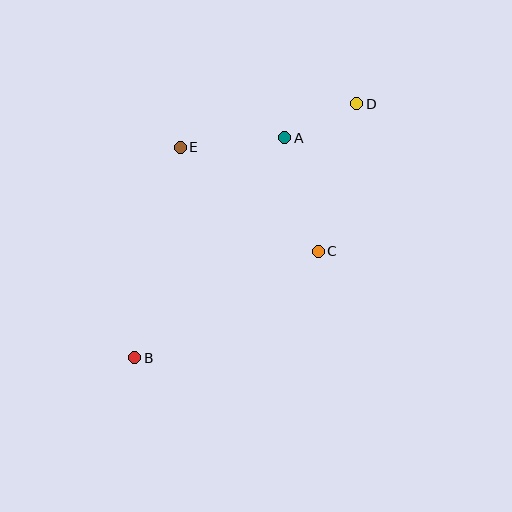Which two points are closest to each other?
Points A and D are closest to each other.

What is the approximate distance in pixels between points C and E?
The distance between C and E is approximately 173 pixels.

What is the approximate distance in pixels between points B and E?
The distance between B and E is approximately 216 pixels.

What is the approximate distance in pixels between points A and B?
The distance between A and B is approximately 266 pixels.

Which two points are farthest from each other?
Points B and D are farthest from each other.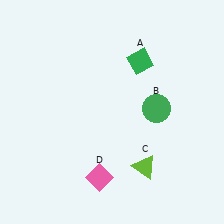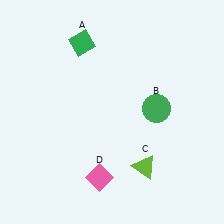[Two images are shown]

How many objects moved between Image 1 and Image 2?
1 object moved between the two images.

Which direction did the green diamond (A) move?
The green diamond (A) moved left.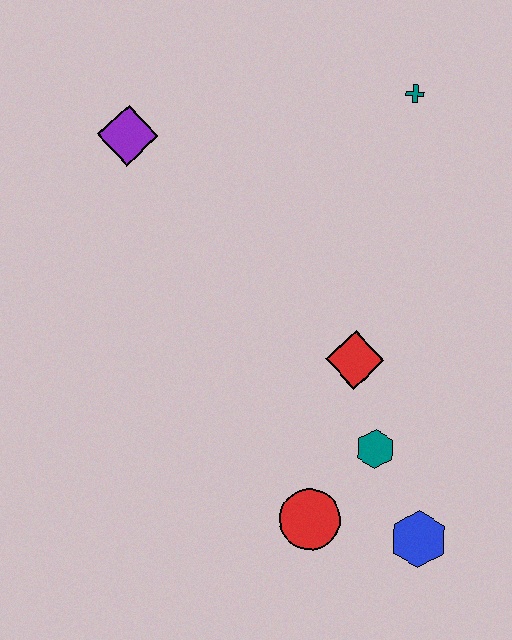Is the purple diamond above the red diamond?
Yes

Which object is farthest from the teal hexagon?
The purple diamond is farthest from the teal hexagon.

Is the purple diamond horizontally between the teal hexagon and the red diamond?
No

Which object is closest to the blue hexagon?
The teal hexagon is closest to the blue hexagon.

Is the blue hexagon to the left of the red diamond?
No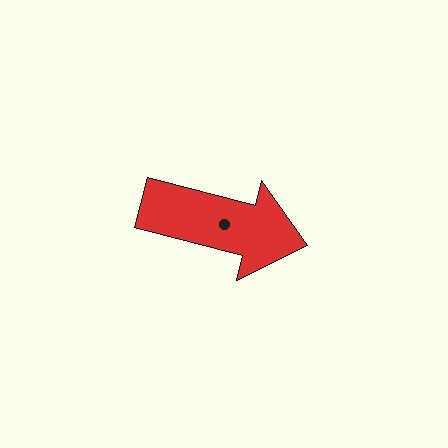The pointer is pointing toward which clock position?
Roughly 3 o'clock.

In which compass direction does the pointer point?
East.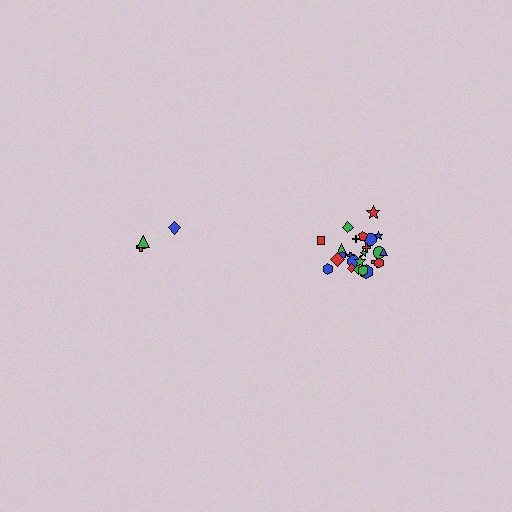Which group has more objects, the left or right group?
The right group.